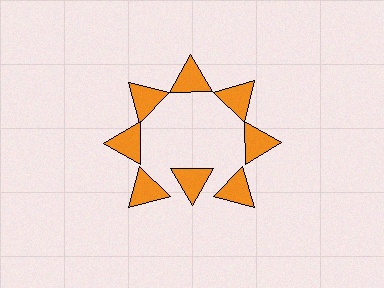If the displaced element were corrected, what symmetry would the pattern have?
It would have 8-fold rotational symmetry — the pattern would map onto itself every 45 degrees.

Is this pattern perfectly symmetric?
No. The 8 orange triangles are arranged in a ring, but one element near the 6 o'clock position is pulled inward toward the center, breaking the 8-fold rotational symmetry.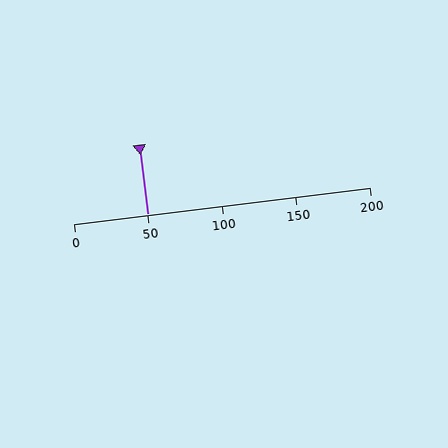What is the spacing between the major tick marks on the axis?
The major ticks are spaced 50 apart.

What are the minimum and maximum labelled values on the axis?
The axis runs from 0 to 200.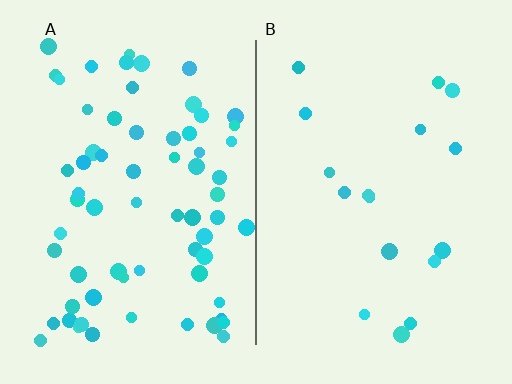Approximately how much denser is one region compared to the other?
Approximately 3.9× — region A over region B.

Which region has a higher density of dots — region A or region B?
A (the left).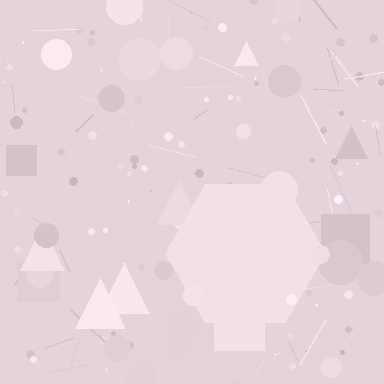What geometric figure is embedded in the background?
A hexagon is embedded in the background.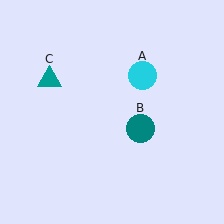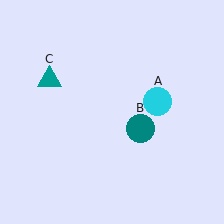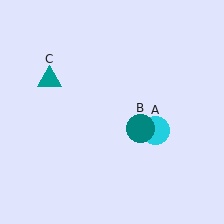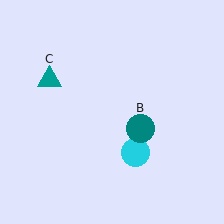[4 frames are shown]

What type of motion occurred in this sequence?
The cyan circle (object A) rotated clockwise around the center of the scene.